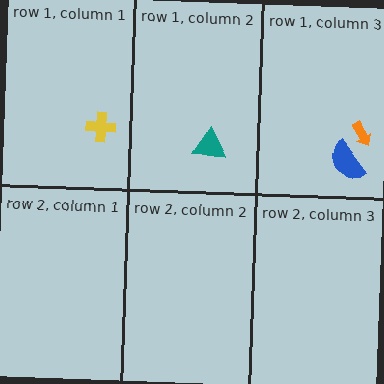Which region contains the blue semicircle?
The row 1, column 3 region.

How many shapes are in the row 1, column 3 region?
2.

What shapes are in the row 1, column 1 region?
The yellow cross.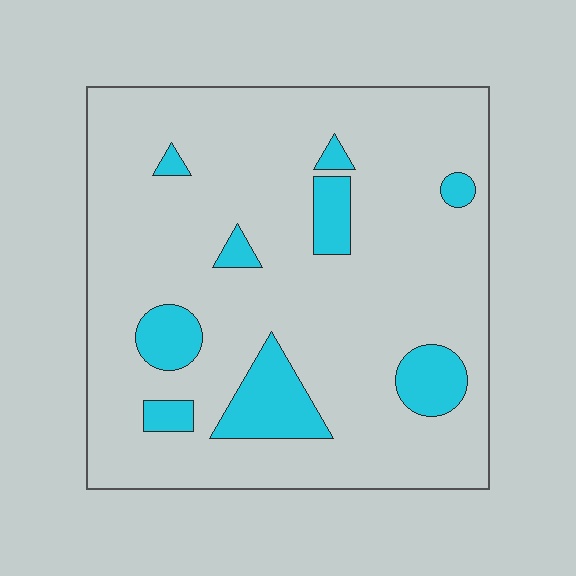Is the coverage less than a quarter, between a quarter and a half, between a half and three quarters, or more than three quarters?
Less than a quarter.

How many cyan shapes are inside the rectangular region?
9.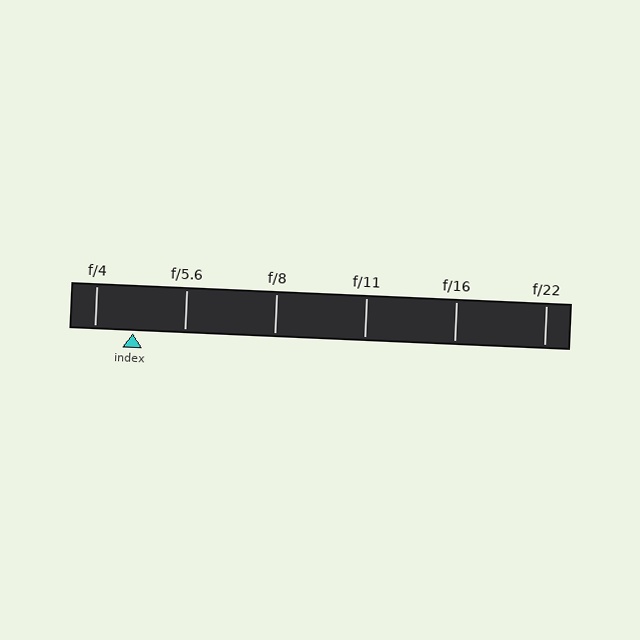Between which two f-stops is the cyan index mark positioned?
The index mark is between f/4 and f/5.6.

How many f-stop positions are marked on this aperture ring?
There are 6 f-stop positions marked.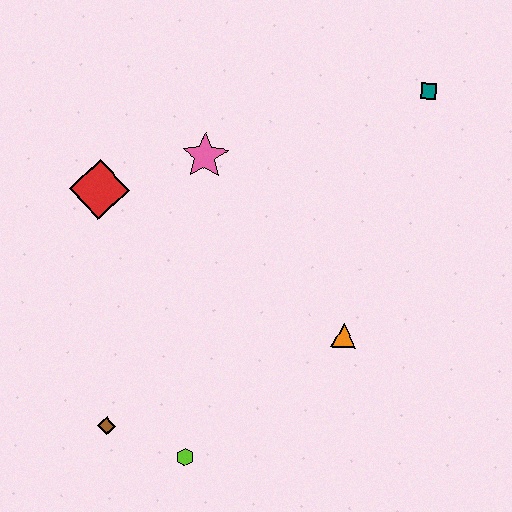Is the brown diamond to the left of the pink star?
Yes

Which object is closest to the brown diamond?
The lime hexagon is closest to the brown diamond.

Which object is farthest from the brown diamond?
The teal square is farthest from the brown diamond.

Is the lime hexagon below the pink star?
Yes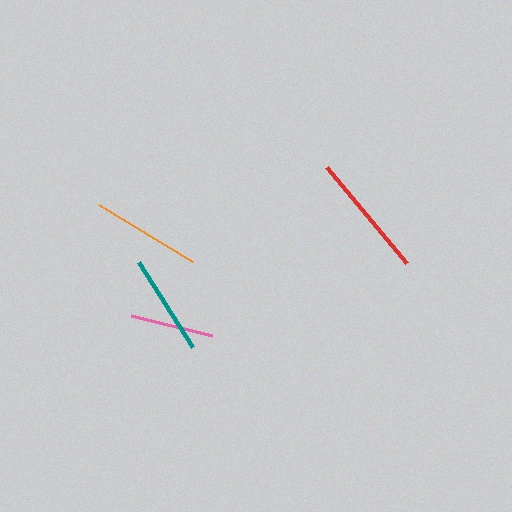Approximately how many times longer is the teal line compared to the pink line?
The teal line is approximately 1.2 times the length of the pink line.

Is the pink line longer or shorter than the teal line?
The teal line is longer than the pink line.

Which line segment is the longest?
The red line is the longest at approximately 125 pixels.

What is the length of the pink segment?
The pink segment is approximately 83 pixels long.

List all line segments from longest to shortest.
From longest to shortest: red, orange, teal, pink.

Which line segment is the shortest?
The pink line is the shortest at approximately 83 pixels.